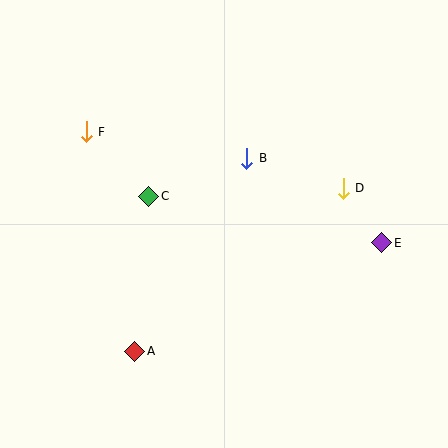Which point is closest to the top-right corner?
Point D is closest to the top-right corner.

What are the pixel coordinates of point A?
Point A is at (135, 351).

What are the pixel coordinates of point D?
Point D is at (343, 188).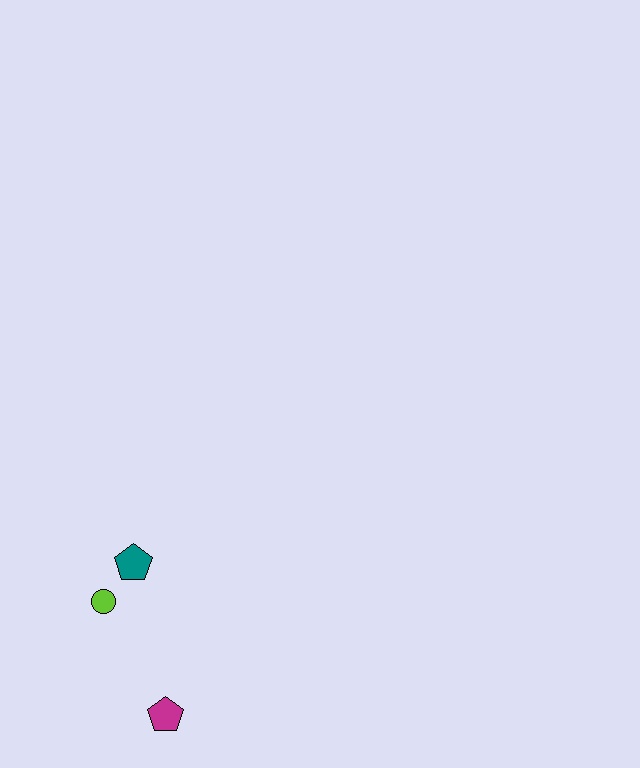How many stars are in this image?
There are no stars.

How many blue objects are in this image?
There are no blue objects.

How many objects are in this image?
There are 3 objects.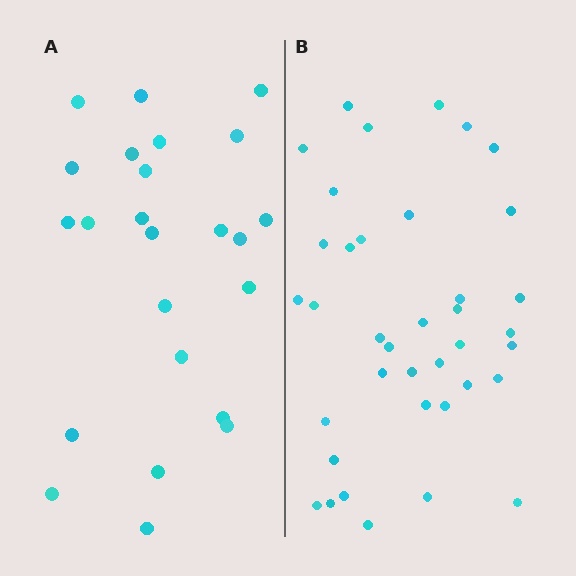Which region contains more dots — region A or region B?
Region B (the right region) has more dots.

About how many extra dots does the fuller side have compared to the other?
Region B has approximately 15 more dots than region A.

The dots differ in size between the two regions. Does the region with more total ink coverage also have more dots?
No. Region A has more total ink coverage because its dots are larger, but region B actually contains more individual dots. Total area can be misleading — the number of items is what matters here.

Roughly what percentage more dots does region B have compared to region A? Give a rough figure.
About 60% more.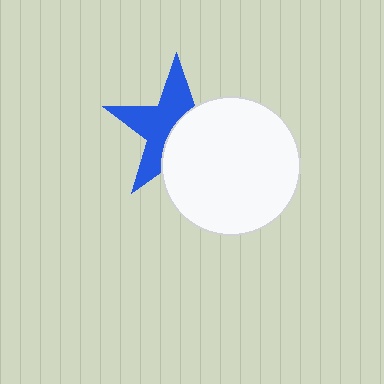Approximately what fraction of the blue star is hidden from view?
Roughly 48% of the blue star is hidden behind the white circle.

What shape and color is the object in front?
The object in front is a white circle.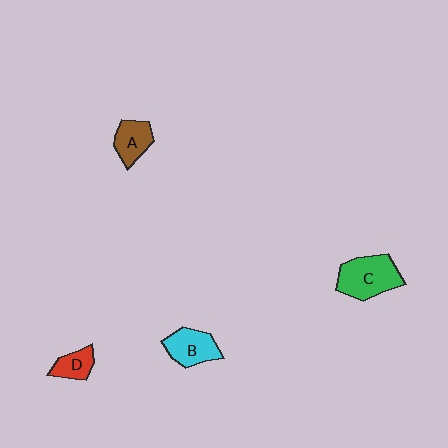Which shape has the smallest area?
Shape D (red).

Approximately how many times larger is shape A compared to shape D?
Approximately 1.3 times.